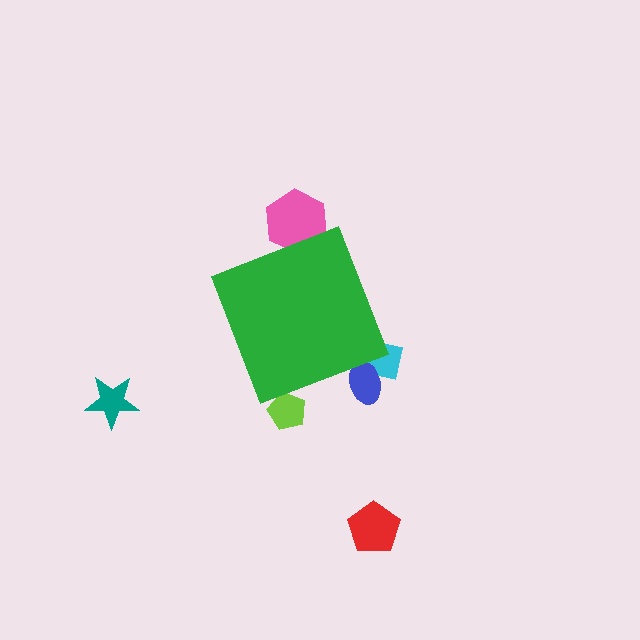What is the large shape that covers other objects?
A green diamond.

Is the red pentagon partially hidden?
No, the red pentagon is fully visible.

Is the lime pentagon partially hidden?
Yes, the lime pentagon is partially hidden behind the green diamond.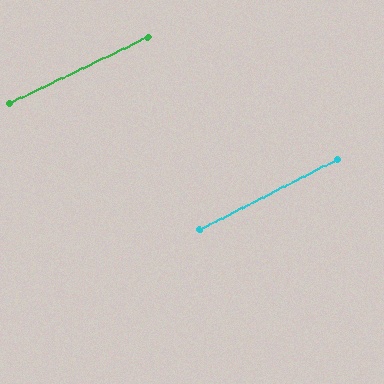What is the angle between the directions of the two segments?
Approximately 2 degrees.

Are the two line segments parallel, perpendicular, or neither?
Parallel — their directions differ by only 1.7°.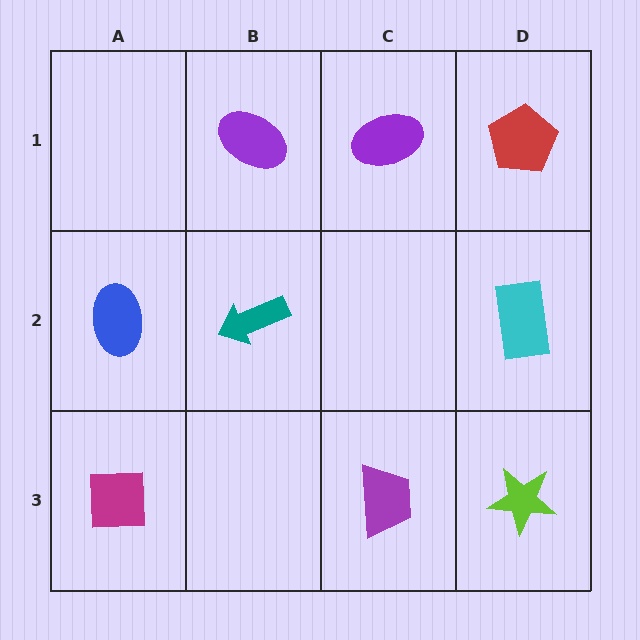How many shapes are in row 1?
3 shapes.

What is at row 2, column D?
A cyan rectangle.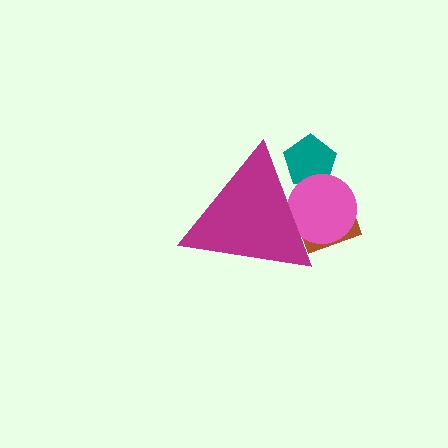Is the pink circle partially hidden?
Yes, the pink circle is partially hidden behind the magenta triangle.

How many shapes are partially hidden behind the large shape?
3 shapes are partially hidden.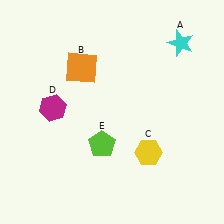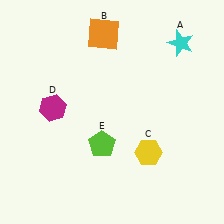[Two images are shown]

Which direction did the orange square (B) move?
The orange square (B) moved up.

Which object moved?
The orange square (B) moved up.